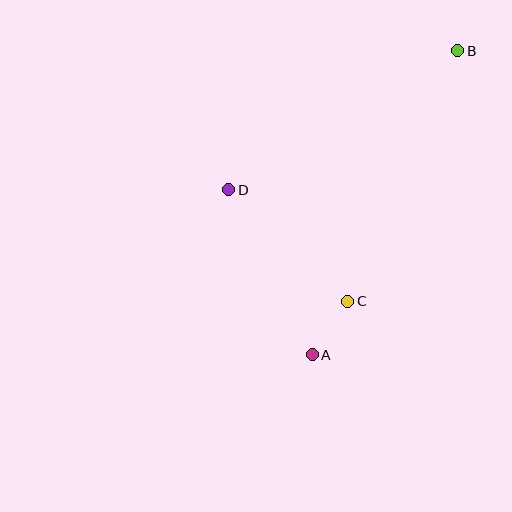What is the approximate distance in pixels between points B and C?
The distance between B and C is approximately 274 pixels.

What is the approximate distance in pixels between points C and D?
The distance between C and D is approximately 163 pixels.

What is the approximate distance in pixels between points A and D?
The distance between A and D is approximately 185 pixels.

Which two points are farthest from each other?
Points A and B are farthest from each other.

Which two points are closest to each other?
Points A and C are closest to each other.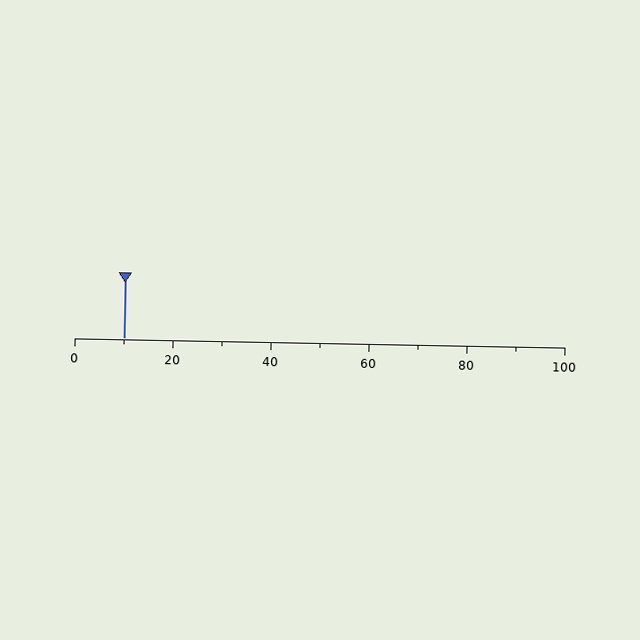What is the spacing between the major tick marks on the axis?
The major ticks are spaced 20 apart.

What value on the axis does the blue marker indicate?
The marker indicates approximately 10.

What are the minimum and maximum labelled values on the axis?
The axis runs from 0 to 100.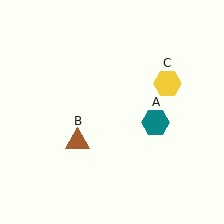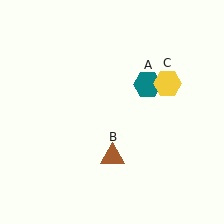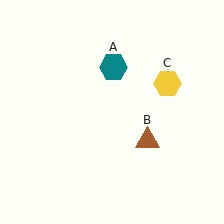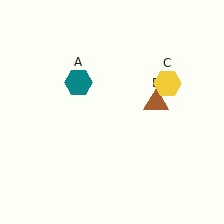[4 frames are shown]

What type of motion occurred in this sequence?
The teal hexagon (object A), brown triangle (object B) rotated counterclockwise around the center of the scene.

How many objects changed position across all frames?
2 objects changed position: teal hexagon (object A), brown triangle (object B).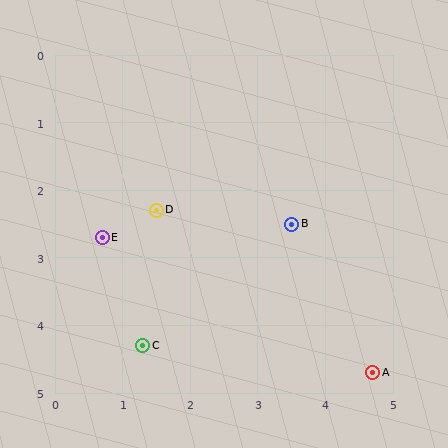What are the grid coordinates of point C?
Point C is at approximately (1.3, 4.3).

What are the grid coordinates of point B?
Point B is at approximately (3.5, 2.5).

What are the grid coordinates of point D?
Point D is at approximately (1.5, 2.3).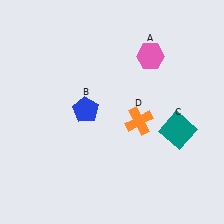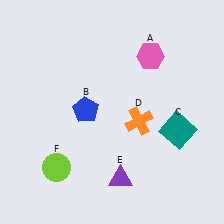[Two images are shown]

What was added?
A purple triangle (E), a lime circle (F) were added in Image 2.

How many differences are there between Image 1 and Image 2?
There are 2 differences between the two images.